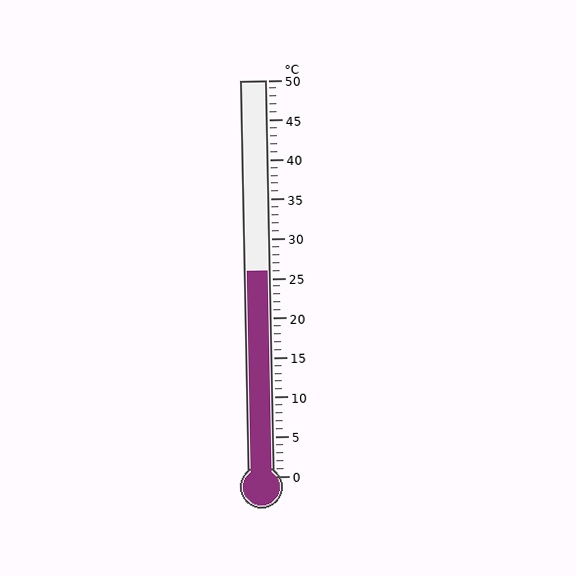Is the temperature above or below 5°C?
The temperature is above 5°C.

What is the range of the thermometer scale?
The thermometer scale ranges from 0°C to 50°C.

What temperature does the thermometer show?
The thermometer shows approximately 26°C.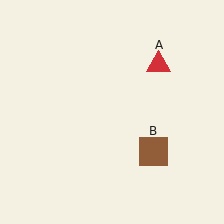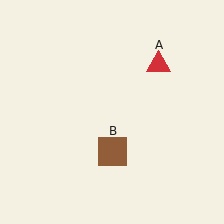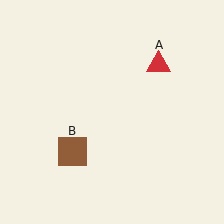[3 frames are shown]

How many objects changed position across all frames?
1 object changed position: brown square (object B).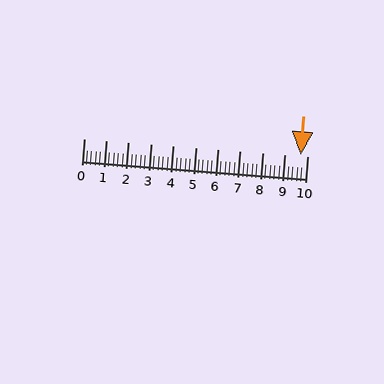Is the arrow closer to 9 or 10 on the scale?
The arrow is closer to 10.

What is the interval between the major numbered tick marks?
The major tick marks are spaced 1 units apart.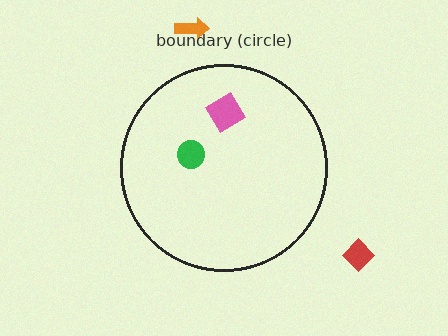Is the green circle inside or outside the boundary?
Inside.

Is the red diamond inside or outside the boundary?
Outside.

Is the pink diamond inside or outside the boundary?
Inside.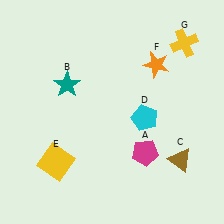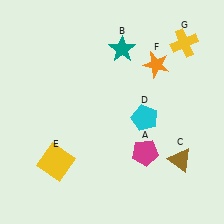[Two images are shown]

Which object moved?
The teal star (B) moved right.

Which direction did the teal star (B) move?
The teal star (B) moved right.